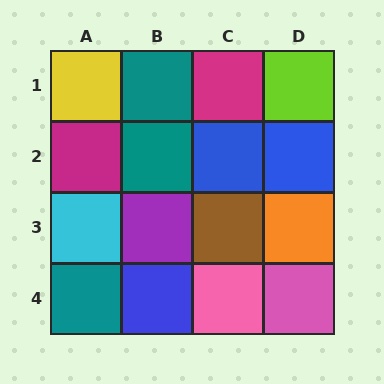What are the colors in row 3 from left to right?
Cyan, purple, brown, orange.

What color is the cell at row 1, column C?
Magenta.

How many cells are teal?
3 cells are teal.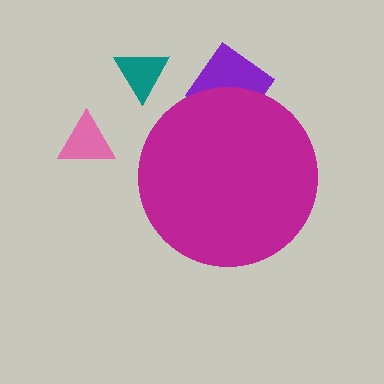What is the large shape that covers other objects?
A magenta circle.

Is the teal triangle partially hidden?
No, the teal triangle is fully visible.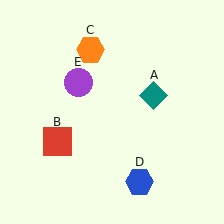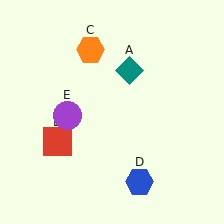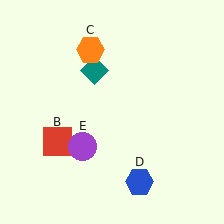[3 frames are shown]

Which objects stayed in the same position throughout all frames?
Red square (object B) and orange hexagon (object C) and blue hexagon (object D) remained stationary.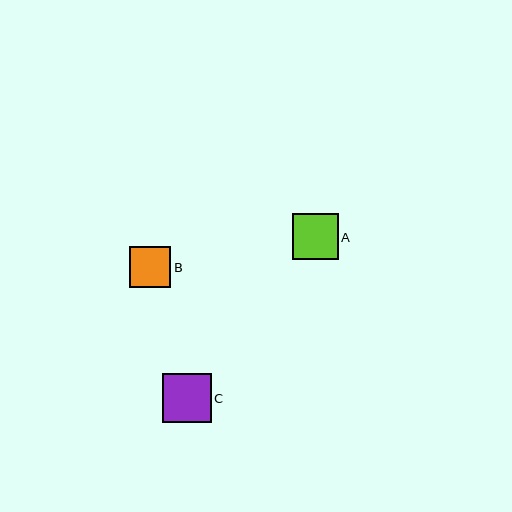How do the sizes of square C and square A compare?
Square C and square A are approximately the same size.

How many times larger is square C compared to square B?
Square C is approximately 1.2 times the size of square B.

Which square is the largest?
Square C is the largest with a size of approximately 48 pixels.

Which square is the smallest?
Square B is the smallest with a size of approximately 41 pixels.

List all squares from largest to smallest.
From largest to smallest: C, A, B.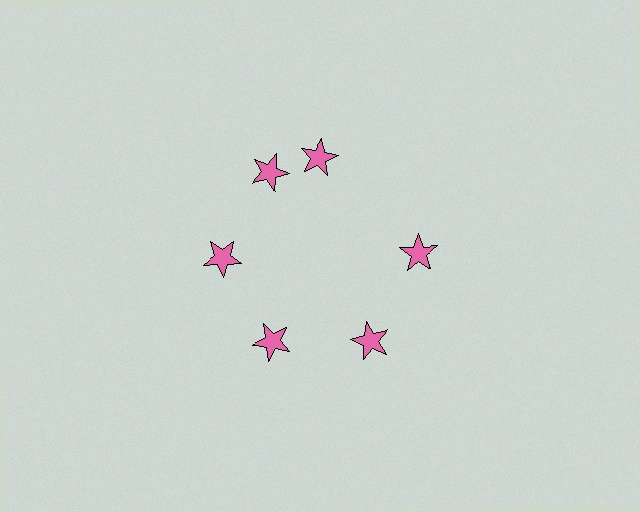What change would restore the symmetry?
The symmetry would be restored by rotating it back into even spacing with its neighbors so that all 6 stars sit at equal angles and equal distance from the center.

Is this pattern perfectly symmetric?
No. The 6 pink stars are arranged in a ring, but one element near the 1 o'clock position is rotated out of alignment along the ring, breaking the 6-fold rotational symmetry.